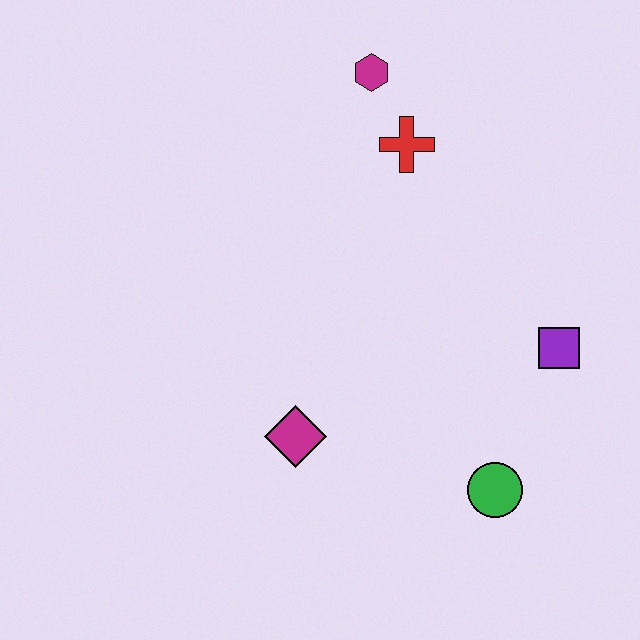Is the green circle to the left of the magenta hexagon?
No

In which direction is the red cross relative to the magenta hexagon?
The red cross is below the magenta hexagon.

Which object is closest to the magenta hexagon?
The red cross is closest to the magenta hexagon.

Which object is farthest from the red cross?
The green circle is farthest from the red cross.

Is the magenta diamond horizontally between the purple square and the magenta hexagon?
No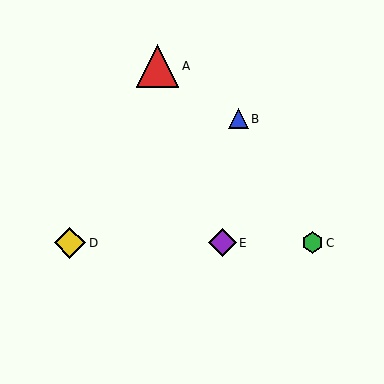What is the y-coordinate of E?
Object E is at y≈243.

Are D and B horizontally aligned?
No, D is at y≈243 and B is at y≈119.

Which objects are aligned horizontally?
Objects C, D, E are aligned horizontally.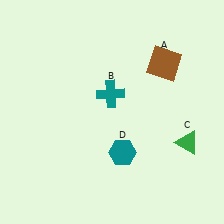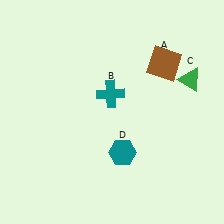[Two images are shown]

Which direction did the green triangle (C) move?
The green triangle (C) moved up.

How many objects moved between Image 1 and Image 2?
1 object moved between the two images.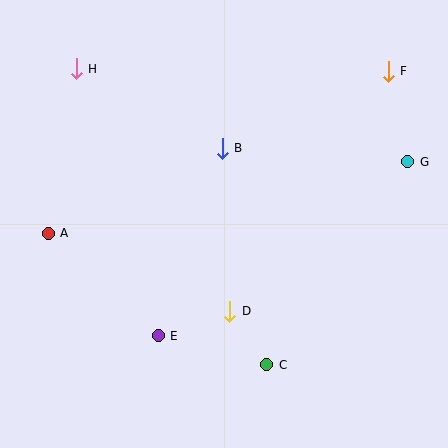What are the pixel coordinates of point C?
Point C is at (267, 365).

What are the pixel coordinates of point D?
Point D is at (230, 311).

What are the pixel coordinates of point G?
Point G is at (408, 162).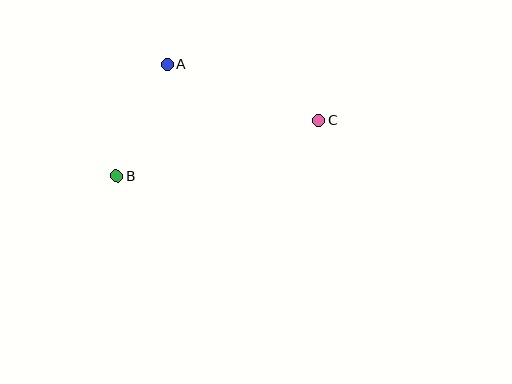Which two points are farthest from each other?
Points B and C are farthest from each other.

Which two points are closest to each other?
Points A and B are closest to each other.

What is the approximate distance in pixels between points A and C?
The distance between A and C is approximately 160 pixels.